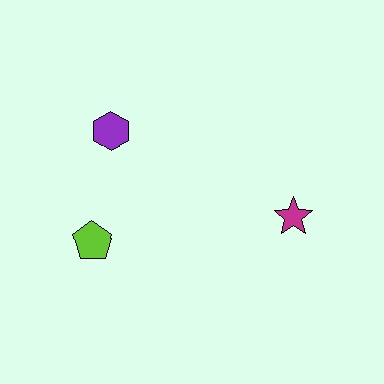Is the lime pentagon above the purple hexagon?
No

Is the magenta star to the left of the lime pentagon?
No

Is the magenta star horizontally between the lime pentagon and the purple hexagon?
No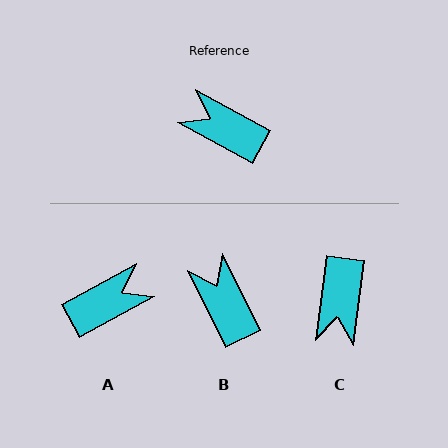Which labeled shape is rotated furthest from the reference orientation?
A, about 123 degrees away.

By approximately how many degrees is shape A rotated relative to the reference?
Approximately 123 degrees clockwise.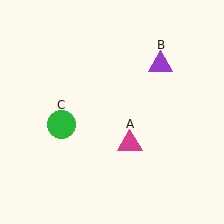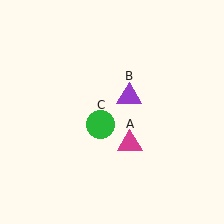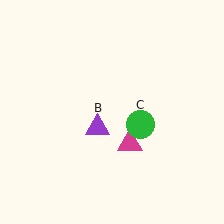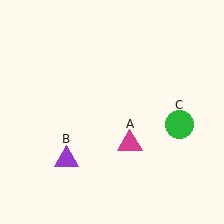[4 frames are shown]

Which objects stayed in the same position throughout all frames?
Magenta triangle (object A) remained stationary.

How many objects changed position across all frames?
2 objects changed position: purple triangle (object B), green circle (object C).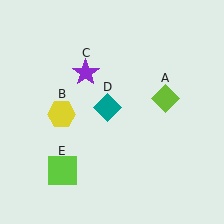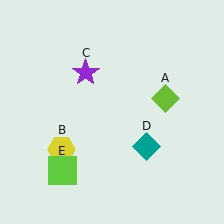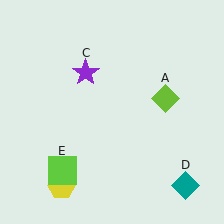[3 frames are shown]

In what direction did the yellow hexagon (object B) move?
The yellow hexagon (object B) moved down.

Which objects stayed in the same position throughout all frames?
Lime diamond (object A) and purple star (object C) and lime square (object E) remained stationary.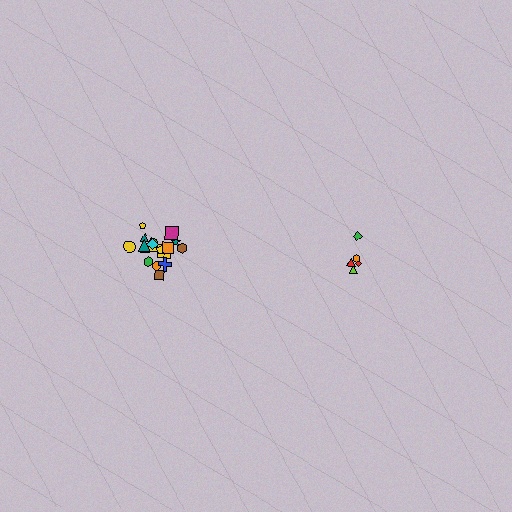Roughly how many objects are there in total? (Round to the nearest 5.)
Roughly 25 objects in total.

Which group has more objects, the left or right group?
The left group.